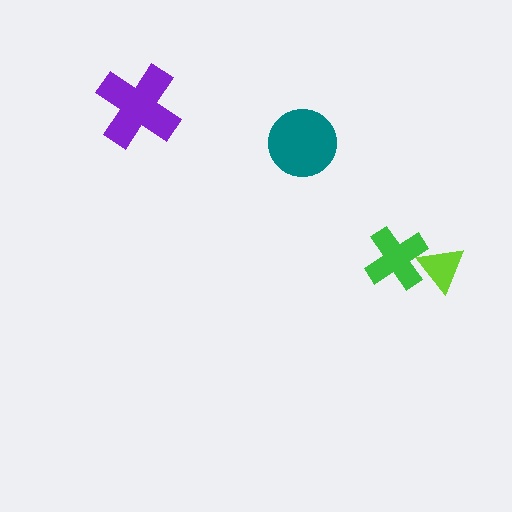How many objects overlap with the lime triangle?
1 object overlaps with the lime triangle.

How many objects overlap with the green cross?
1 object overlaps with the green cross.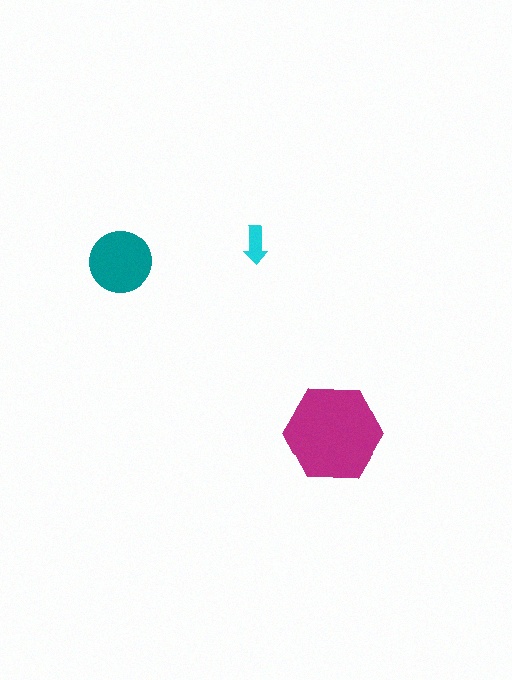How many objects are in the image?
There are 3 objects in the image.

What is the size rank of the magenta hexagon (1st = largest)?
1st.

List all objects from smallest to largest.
The cyan arrow, the teal circle, the magenta hexagon.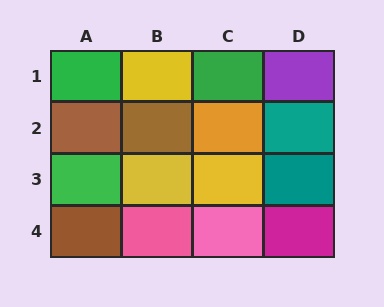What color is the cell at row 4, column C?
Pink.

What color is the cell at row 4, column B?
Pink.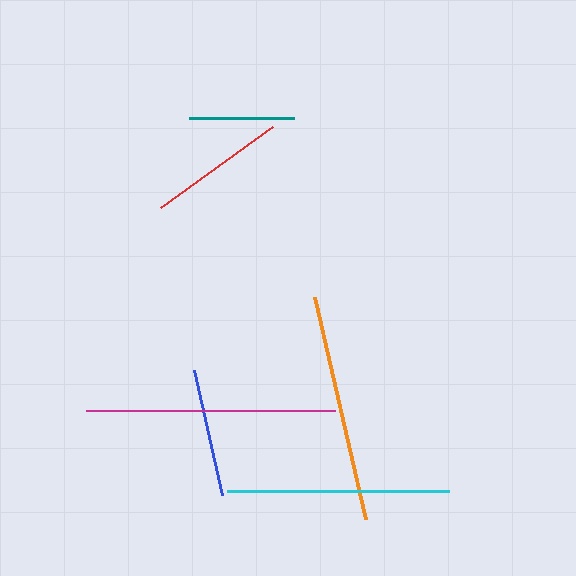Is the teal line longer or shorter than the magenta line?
The magenta line is longer than the teal line.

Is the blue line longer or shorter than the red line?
The red line is longer than the blue line.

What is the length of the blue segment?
The blue segment is approximately 128 pixels long.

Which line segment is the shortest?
The teal line is the shortest at approximately 105 pixels.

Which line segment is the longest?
The magenta line is the longest at approximately 250 pixels.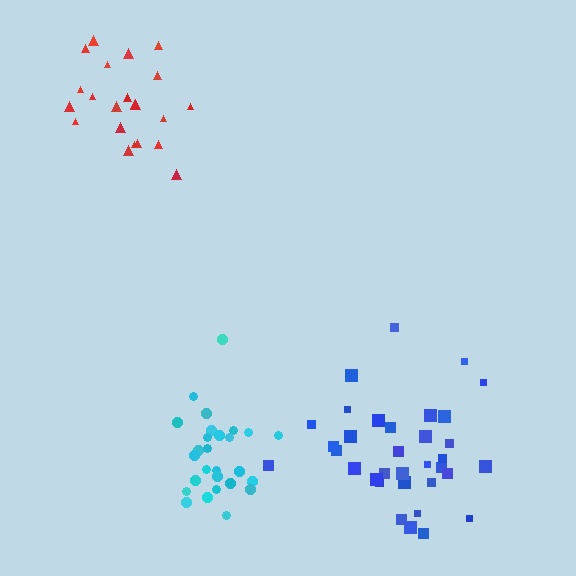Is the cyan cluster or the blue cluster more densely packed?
Cyan.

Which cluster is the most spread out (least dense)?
Blue.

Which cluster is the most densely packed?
Cyan.